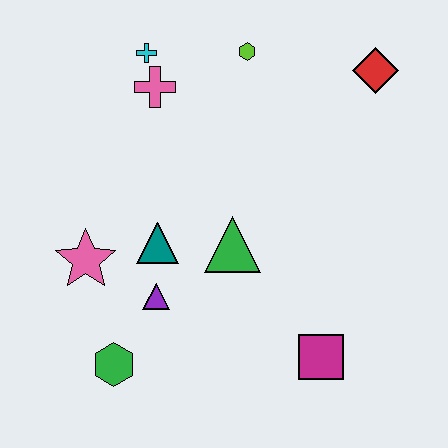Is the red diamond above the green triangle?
Yes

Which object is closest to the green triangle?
The teal triangle is closest to the green triangle.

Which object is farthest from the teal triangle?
The red diamond is farthest from the teal triangle.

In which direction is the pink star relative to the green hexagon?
The pink star is above the green hexagon.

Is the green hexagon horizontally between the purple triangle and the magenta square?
No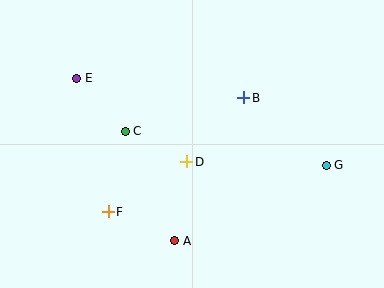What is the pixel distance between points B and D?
The distance between B and D is 86 pixels.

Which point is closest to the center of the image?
Point D at (187, 162) is closest to the center.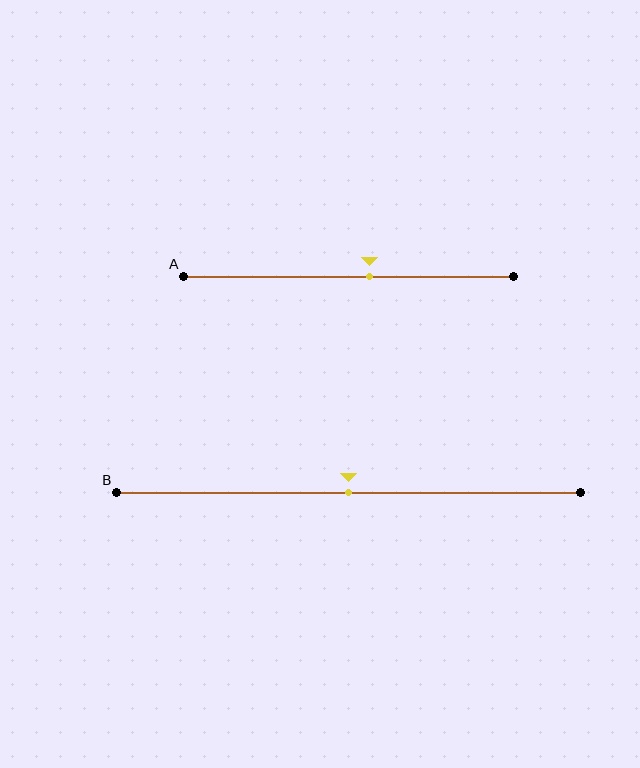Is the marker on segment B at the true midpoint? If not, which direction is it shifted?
Yes, the marker on segment B is at the true midpoint.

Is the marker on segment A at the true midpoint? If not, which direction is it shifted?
No, the marker on segment A is shifted to the right by about 6% of the segment length.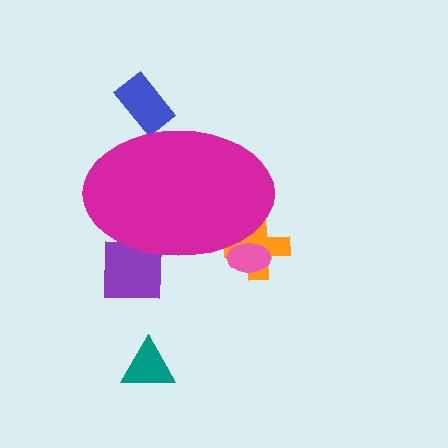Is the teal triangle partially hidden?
No, the teal triangle is fully visible.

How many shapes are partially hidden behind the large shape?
4 shapes are partially hidden.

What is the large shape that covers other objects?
A magenta ellipse.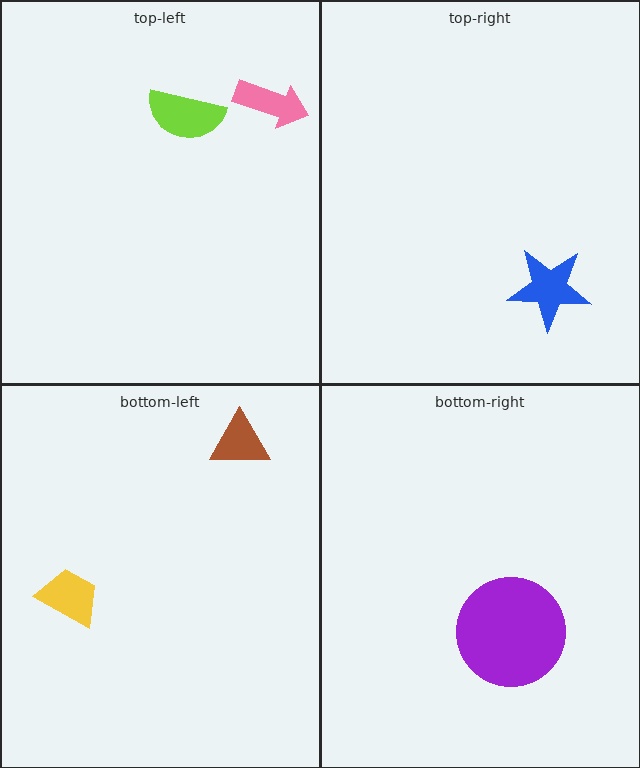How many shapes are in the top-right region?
1.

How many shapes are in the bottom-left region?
2.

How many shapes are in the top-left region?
2.